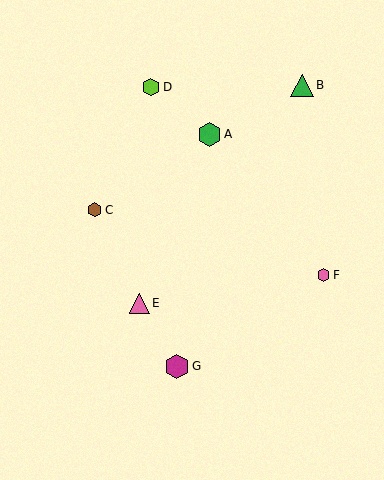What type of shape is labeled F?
Shape F is a pink hexagon.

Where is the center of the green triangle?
The center of the green triangle is at (302, 85).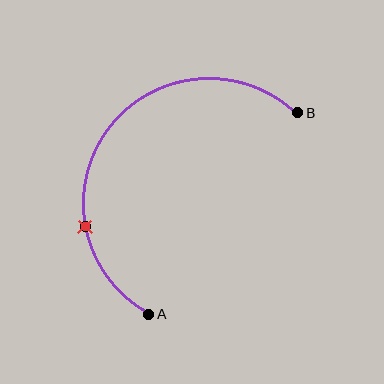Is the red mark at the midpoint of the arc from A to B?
No. The red mark lies on the arc but is closer to endpoint A. The arc midpoint would be at the point on the curve equidistant along the arc from both A and B.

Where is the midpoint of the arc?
The arc midpoint is the point on the curve farthest from the straight line joining A and B. It sits above and to the left of that line.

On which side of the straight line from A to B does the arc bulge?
The arc bulges above and to the left of the straight line connecting A and B.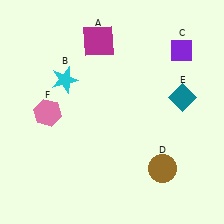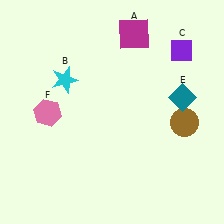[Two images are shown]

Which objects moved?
The objects that moved are: the magenta square (A), the brown circle (D).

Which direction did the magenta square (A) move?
The magenta square (A) moved right.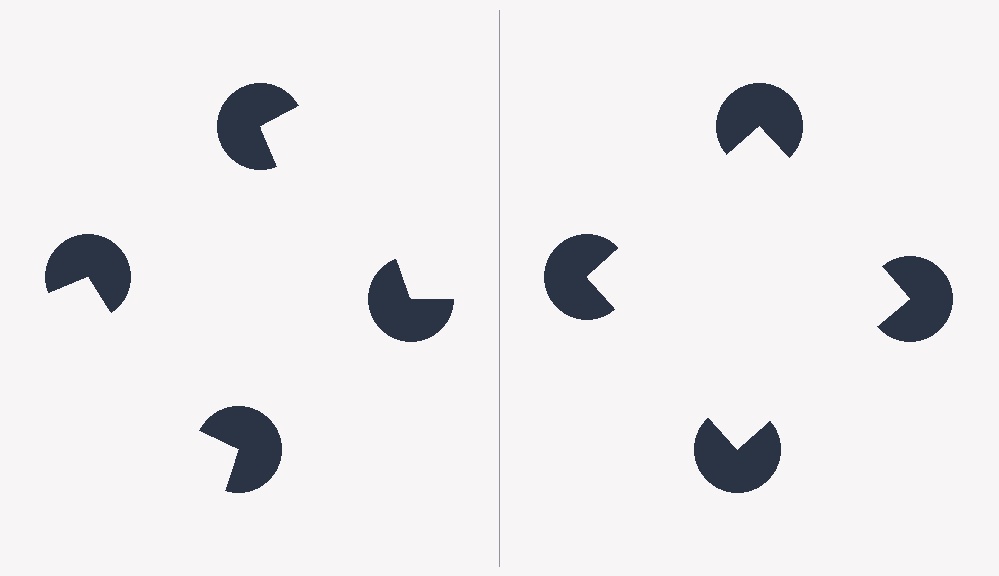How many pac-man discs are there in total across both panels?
8 — 4 on each side.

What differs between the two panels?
The pac-man discs are positioned identically on both sides; only the wedge orientations differ. On the right they align to a square; on the left they are misaligned.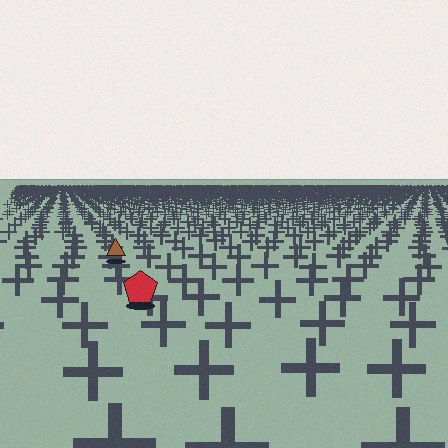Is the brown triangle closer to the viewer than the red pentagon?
No. The red pentagon is closer — you can tell from the texture gradient: the ground texture is coarser near it.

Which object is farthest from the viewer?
The brown triangle is farthest from the viewer. It appears smaller and the ground texture around it is denser.